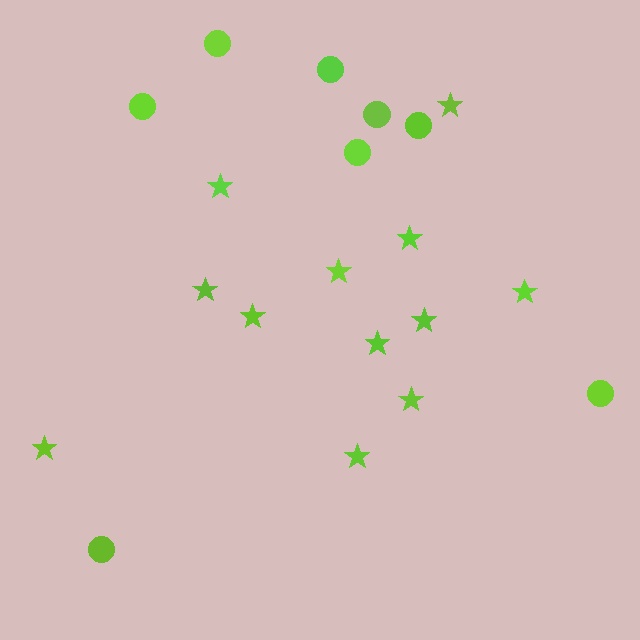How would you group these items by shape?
There are 2 groups: one group of circles (8) and one group of stars (12).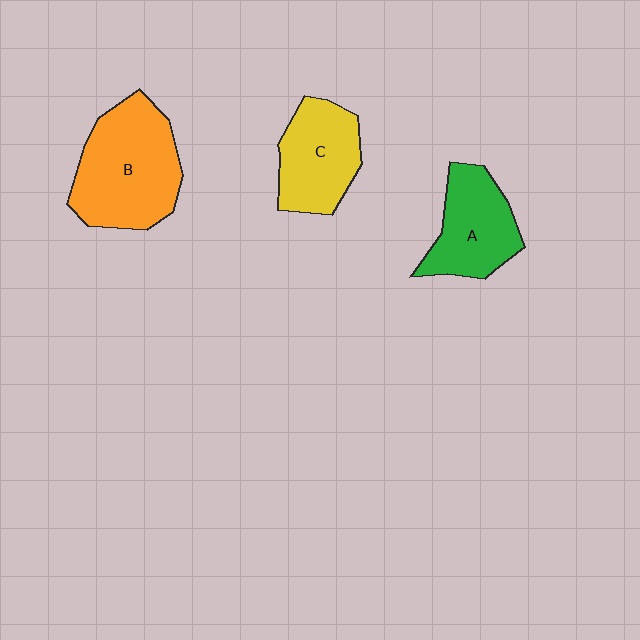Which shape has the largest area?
Shape B (orange).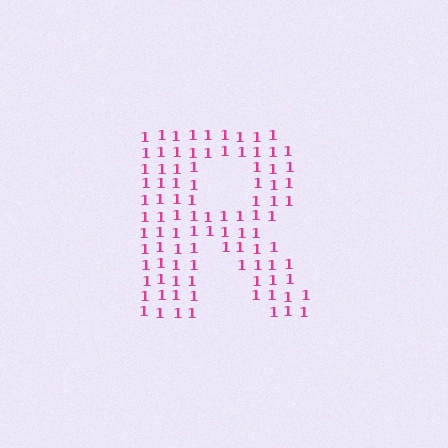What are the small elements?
The small elements are digit 1's.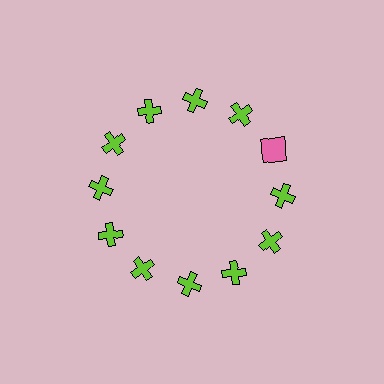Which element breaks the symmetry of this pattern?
The pink square at roughly the 2 o'clock position breaks the symmetry. All other shapes are lime crosses.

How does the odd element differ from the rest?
It differs in both color (pink instead of lime) and shape (square instead of cross).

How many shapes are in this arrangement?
There are 12 shapes arranged in a ring pattern.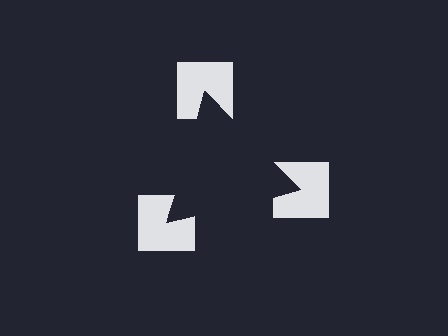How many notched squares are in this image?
There are 3 — one at each vertex of the illusory triangle.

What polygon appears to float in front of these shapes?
An illusory triangle — its edges are inferred from the aligned wedge cuts in the notched squares, not physically drawn.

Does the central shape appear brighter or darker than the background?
It typically appears slightly darker than the background, even though no actual brightness change is drawn.